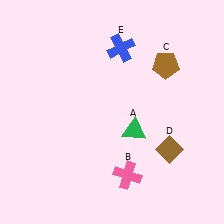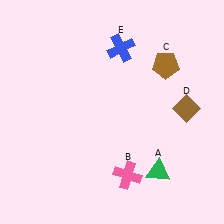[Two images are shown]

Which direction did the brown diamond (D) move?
The brown diamond (D) moved up.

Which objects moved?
The objects that moved are: the green triangle (A), the brown diamond (D).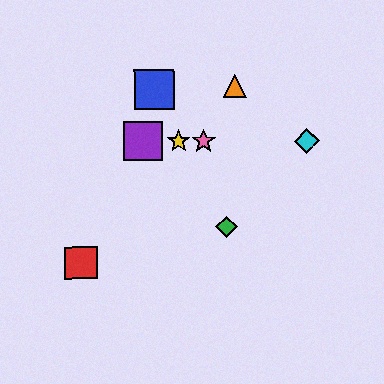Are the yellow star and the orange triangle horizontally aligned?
No, the yellow star is at y≈141 and the orange triangle is at y≈86.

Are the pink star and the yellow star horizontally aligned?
Yes, both are at y≈141.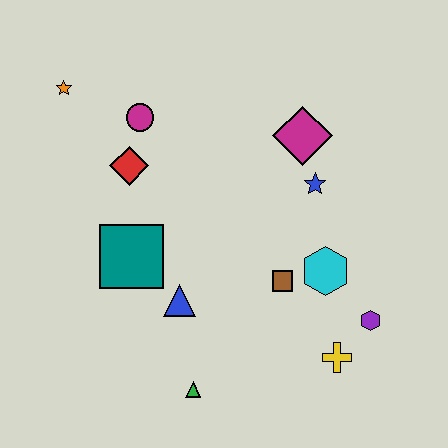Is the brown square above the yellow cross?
Yes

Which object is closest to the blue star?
The magenta diamond is closest to the blue star.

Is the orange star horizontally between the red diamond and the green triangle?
No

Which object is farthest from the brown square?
The orange star is farthest from the brown square.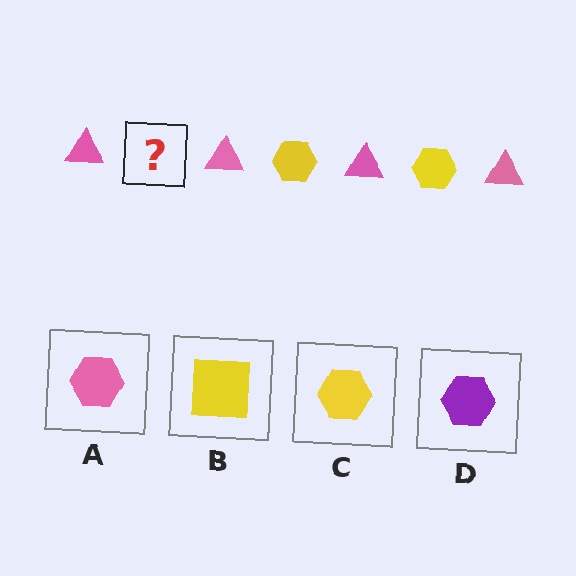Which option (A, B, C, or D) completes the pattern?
C.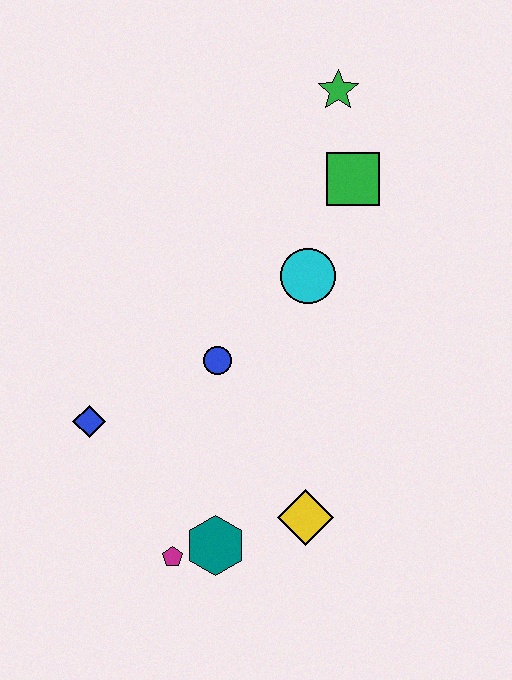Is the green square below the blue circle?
No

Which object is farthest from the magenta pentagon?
The green star is farthest from the magenta pentagon.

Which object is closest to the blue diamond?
The blue circle is closest to the blue diamond.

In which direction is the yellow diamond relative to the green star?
The yellow diamond is below the green star.